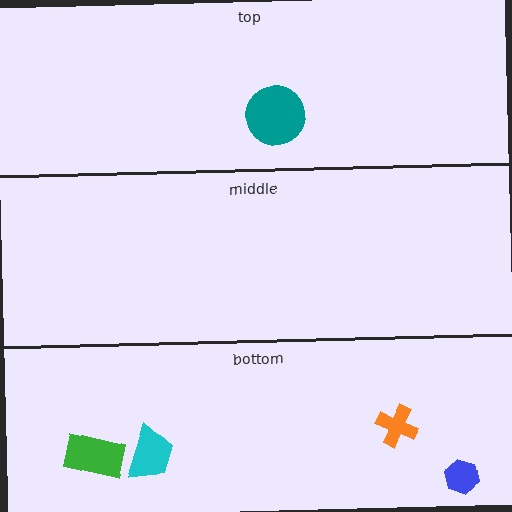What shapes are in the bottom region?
The cyan trapezoid, the green rectangle, the orange cross, the blue hexagon.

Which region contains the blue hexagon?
The bottom region.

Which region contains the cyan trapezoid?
The bottom region.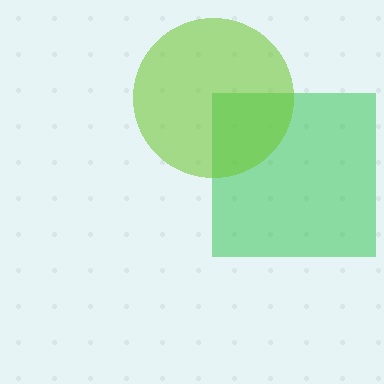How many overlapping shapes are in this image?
There are 2 overlapping shapes in the image.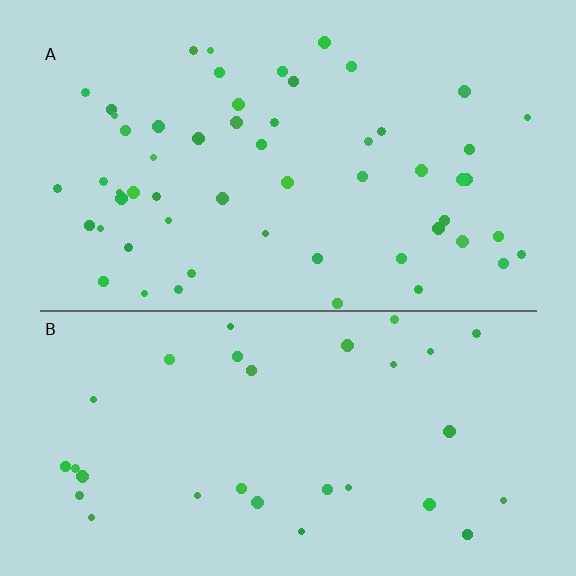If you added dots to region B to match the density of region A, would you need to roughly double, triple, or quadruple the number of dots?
Approximately double.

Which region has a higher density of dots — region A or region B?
A (the top).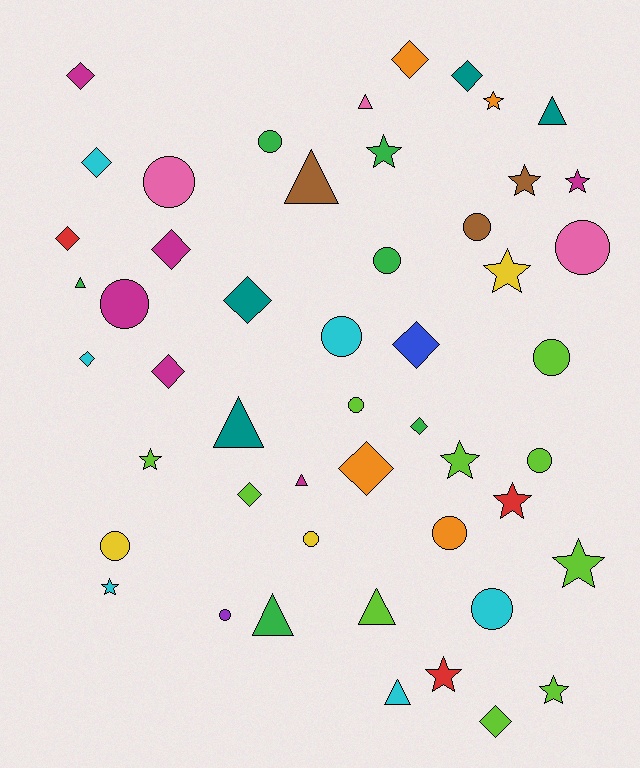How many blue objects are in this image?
There is 1 blue object.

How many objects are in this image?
There are 50 objects.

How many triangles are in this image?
There are 9 triangles.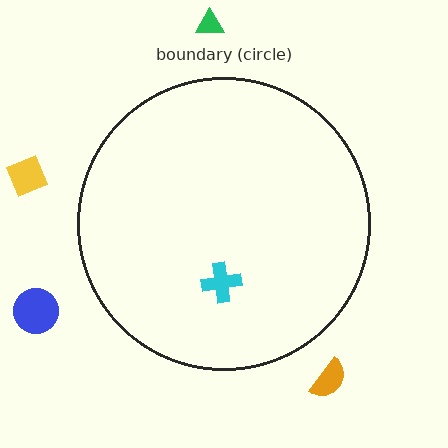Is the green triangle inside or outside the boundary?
Outside.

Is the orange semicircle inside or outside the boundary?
Outside.